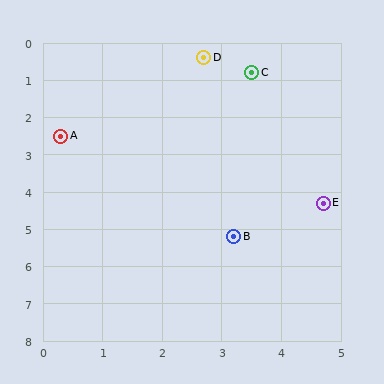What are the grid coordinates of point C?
Point C is at approximately (3.5, 0.8).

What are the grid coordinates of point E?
Point E is at approximately (4.7, 4.3).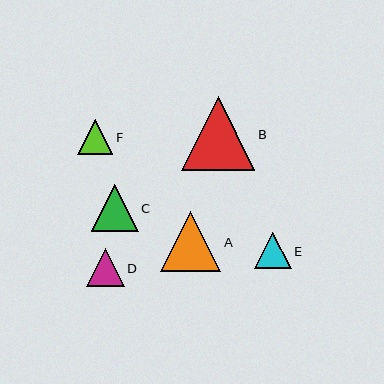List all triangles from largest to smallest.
From largest to smallest: B, A, C, D, E, F.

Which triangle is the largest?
Triangle B is the largest with a size of approximately 74 pixels.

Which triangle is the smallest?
Triangle F is the smallest with a size of approximately 35 pixels.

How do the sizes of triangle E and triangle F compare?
Triangle E and triangle F are approximately the same size.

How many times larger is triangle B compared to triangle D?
Triangle B is approximately 2.0 times the size of triangle D.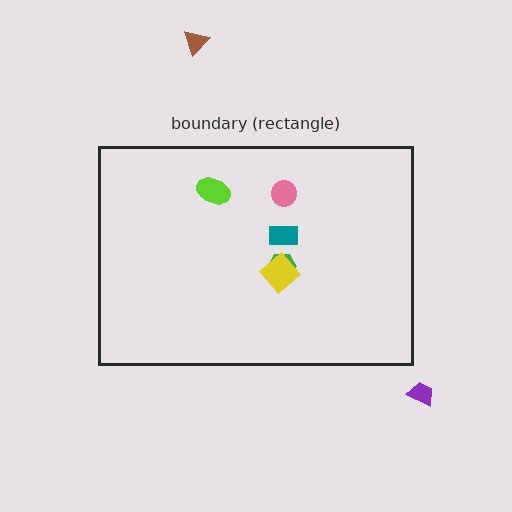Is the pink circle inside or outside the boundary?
Inside.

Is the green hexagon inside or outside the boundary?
Inside.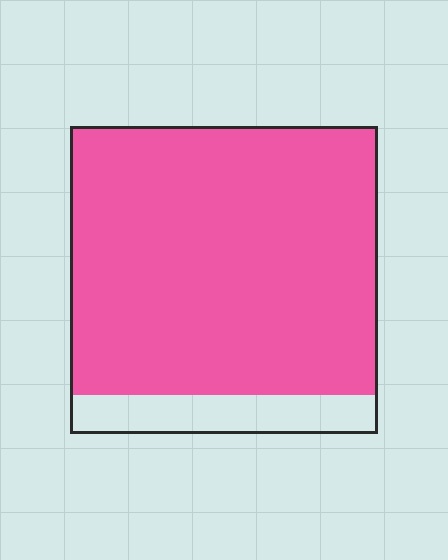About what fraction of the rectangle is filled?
About seven eighths (7/8).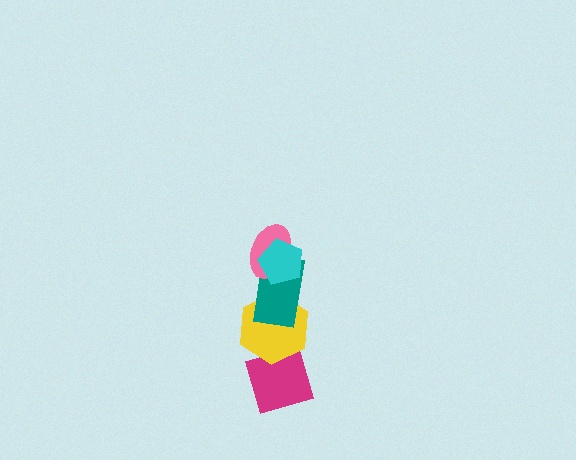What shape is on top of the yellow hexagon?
The teal rectangle is on top of the yellow hexagon.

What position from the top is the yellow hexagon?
The yellow hexagon is 4th from the top.